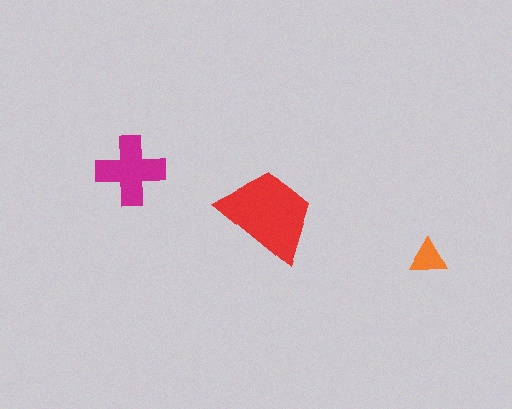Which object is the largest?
The red trapezoid.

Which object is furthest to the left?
The magenta cross is leftmost.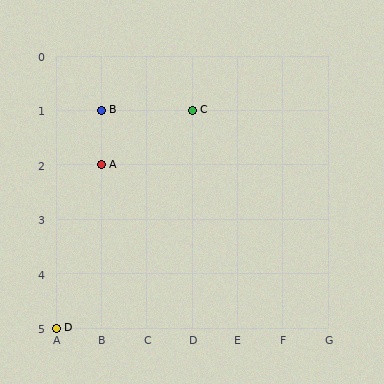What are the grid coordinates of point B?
Point B is at grid coordinates (B, 1).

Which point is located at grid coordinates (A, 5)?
Point D is at (A, 5).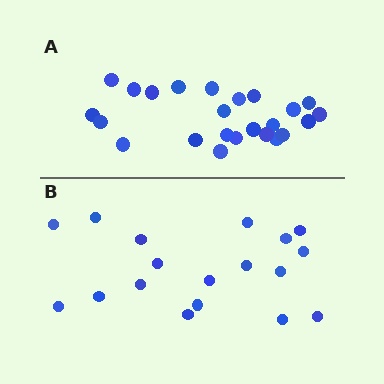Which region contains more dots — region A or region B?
Region A (the top region) has more dots.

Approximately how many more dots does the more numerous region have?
Region A has about 6 more dots than region B.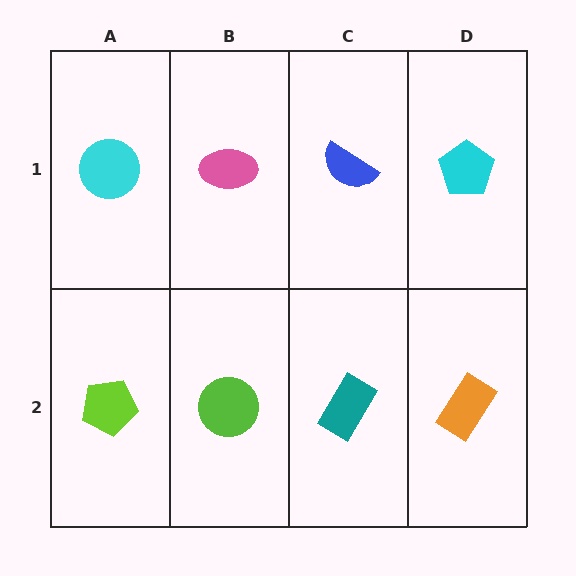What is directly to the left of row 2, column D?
A teal rectangle.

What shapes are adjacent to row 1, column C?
A teal rectangle (row 2, column C), a pink ellipse (row 1, column B), a cyan pentagon (row 1, column D).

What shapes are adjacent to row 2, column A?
A cyan circle (row 1, column A), a lime circle (row 2, column B).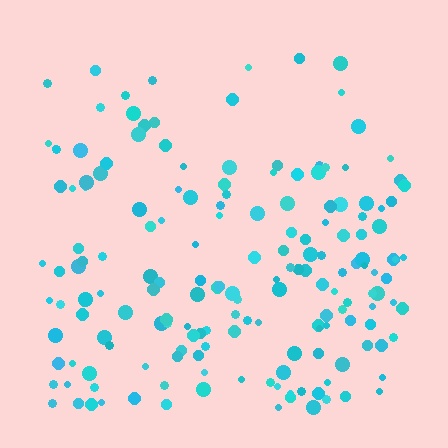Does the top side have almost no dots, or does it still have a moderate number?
Still a moderate number, just noticeably fewer than the bottom.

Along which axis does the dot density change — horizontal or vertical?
Vertical.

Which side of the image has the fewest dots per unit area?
The top.